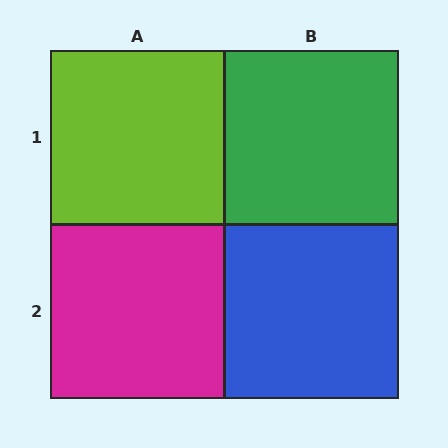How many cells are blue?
1 cell is blue.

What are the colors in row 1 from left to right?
Lime, green.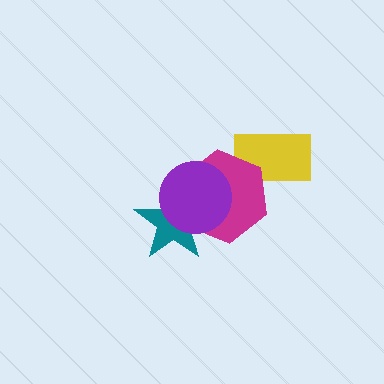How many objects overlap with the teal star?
2 objects overlap with the teal star.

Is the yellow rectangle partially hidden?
Yes, it is partially covered by another shape.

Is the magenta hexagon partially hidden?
Yes, it is partially covered by another shape.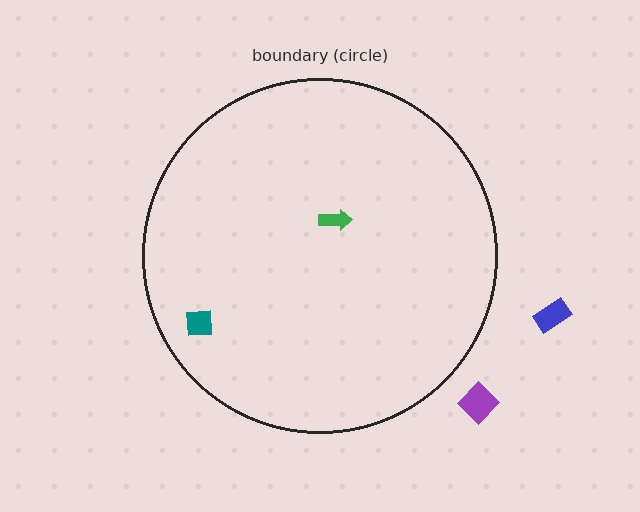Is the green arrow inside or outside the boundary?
Inside.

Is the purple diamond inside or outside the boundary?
Outside.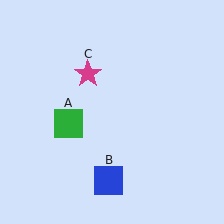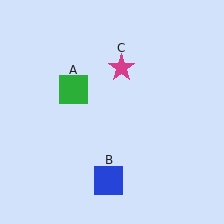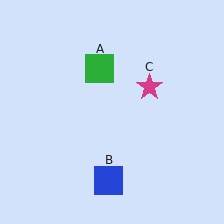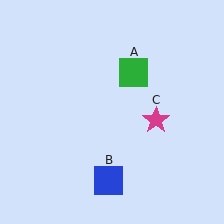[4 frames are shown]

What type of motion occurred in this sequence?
The green square (object A), magenta star (object C) rotated clockwise around the center of the scene.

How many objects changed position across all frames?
2 objects changed position: green square (object A), magenta star (object C).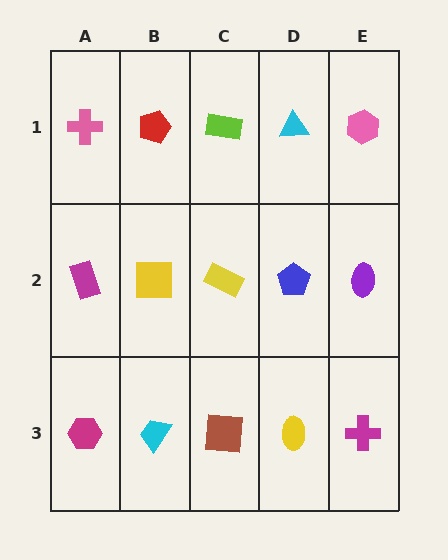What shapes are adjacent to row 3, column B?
A yellow square (row 2, column B), a magenta hexagon (row 3, column A), a brown square (row 3, column C).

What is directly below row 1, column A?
A magenta rectangle.